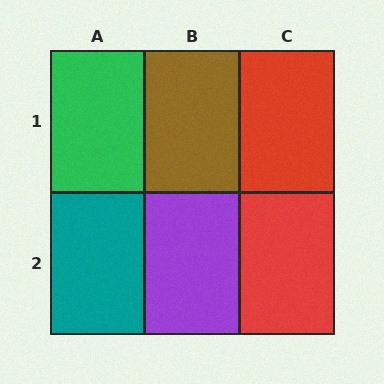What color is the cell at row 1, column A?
Green.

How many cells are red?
2 cells are red.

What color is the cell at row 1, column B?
Brown.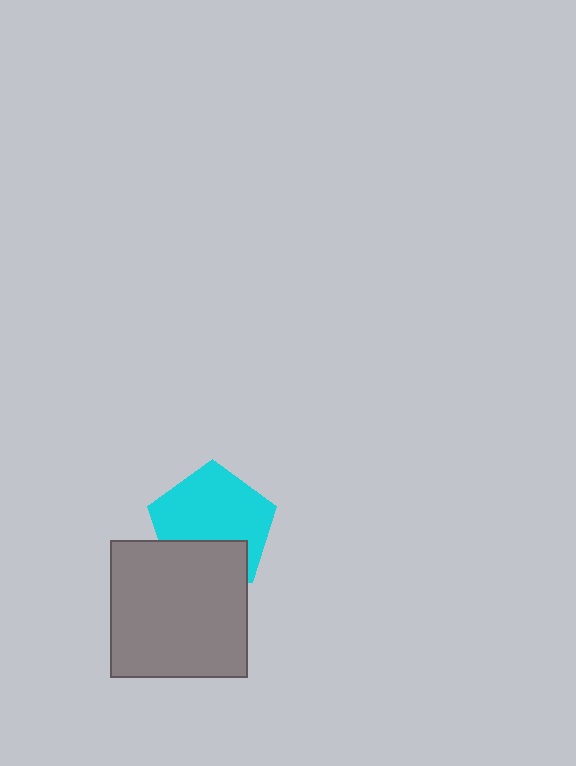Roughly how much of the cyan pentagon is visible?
Most of it is visible (roughly 68%).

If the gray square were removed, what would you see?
You would see the complete cyan pentagon.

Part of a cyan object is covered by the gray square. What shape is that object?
It is a pentagon.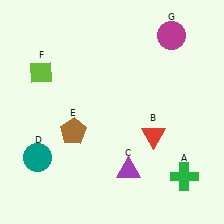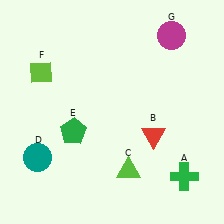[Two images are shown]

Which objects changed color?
C changed from purple to lime. E changed from brown to green.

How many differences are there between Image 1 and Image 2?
There are 2 differences between the two images.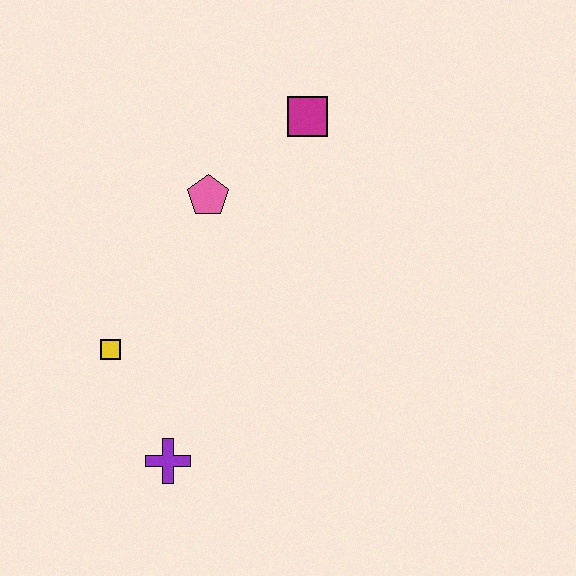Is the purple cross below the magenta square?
Yes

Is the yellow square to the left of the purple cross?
Yes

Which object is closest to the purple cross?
The yellow square is closest to the purple cross.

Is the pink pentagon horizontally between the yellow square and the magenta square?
Yes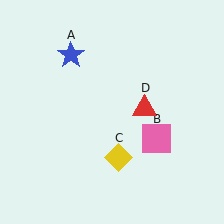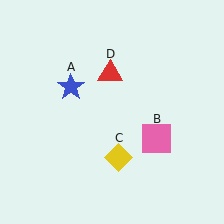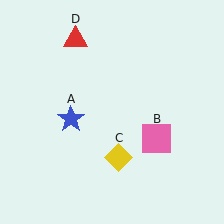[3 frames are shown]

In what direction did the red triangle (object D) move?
The red triangle (object D) moved up and to the left.